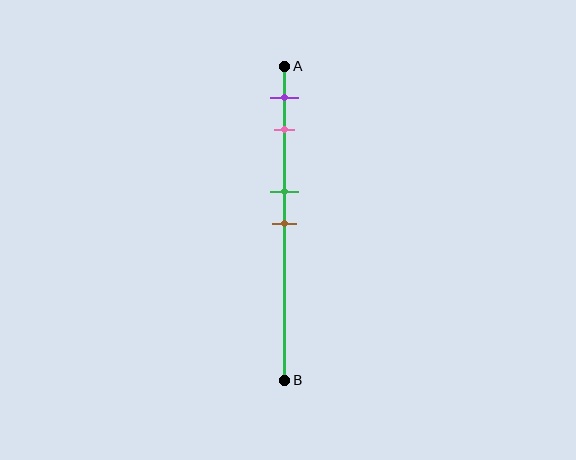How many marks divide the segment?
There are 4 marks dividing the segment.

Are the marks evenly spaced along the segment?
No, the marks are not evenly spaced.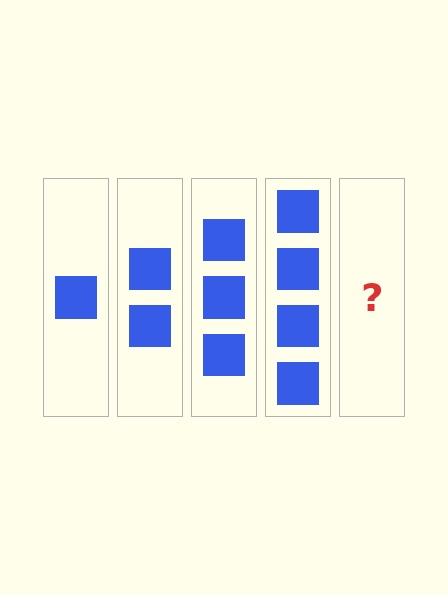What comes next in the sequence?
The next element should be 5 squares.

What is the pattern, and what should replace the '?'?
The pattern is that each step adds one more square. The '?' should be 5 squares.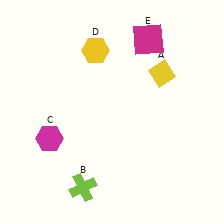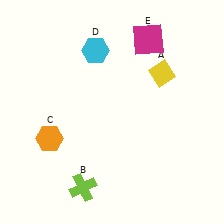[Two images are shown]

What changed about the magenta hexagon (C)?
In Image 1, C is magenta. In Image 2, it changed to orange.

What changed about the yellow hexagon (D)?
In Image 1, D is yellow. In Image 2, it changed to cyan.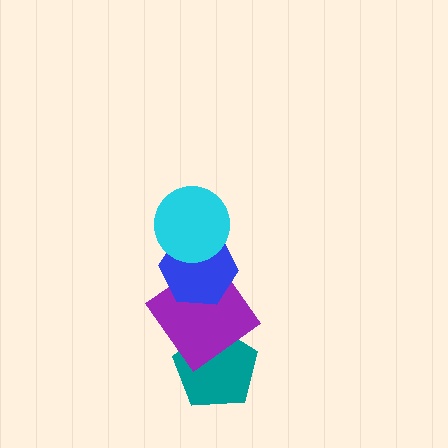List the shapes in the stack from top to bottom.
From top to bottom: the cyan circle, the blue hexagon, the purple diamond, the teal pentagon.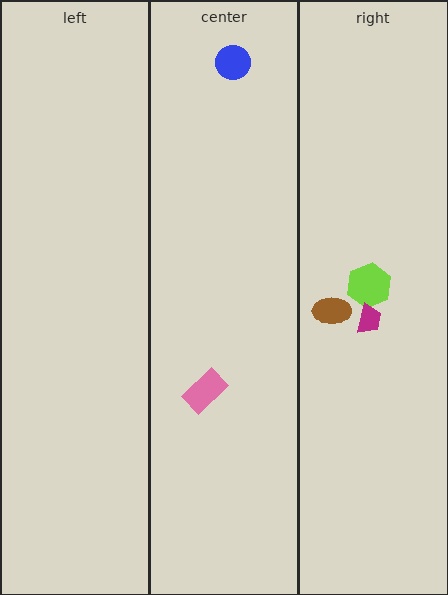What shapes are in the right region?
The lime hexagon, the magenta trapezoid, the brown ellipse.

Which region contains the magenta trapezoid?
The right region.